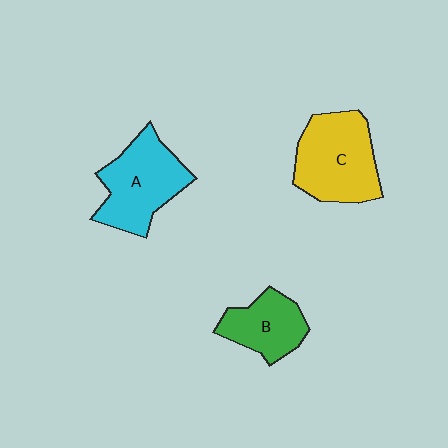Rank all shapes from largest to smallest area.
From largest to smallest: C (yellow), A (cyan), B (green).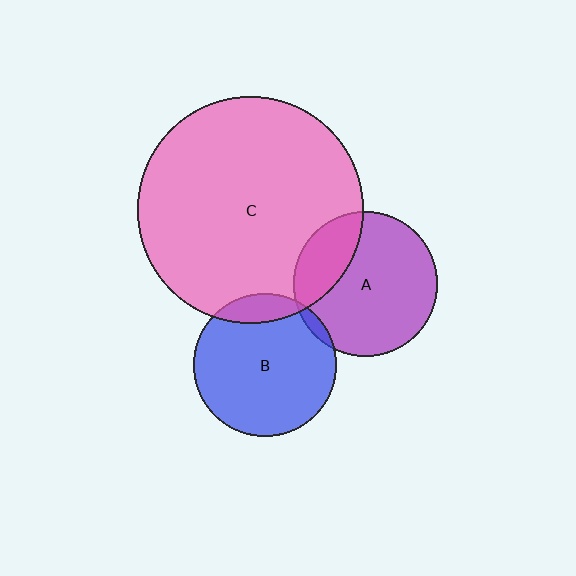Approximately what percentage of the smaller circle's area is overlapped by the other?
Approximately 5%.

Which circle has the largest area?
Circle C (pink).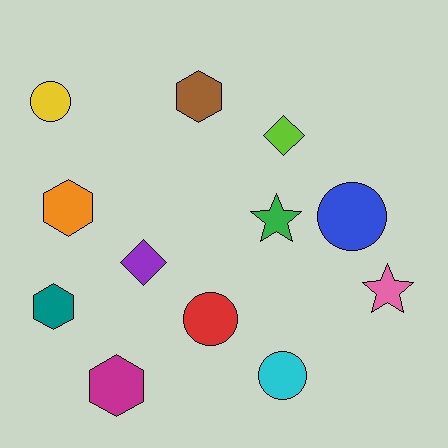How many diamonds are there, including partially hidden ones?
There are 2 diamonds.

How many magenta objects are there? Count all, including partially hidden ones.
There is 1 magenta object.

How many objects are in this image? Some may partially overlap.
There are 12 objects.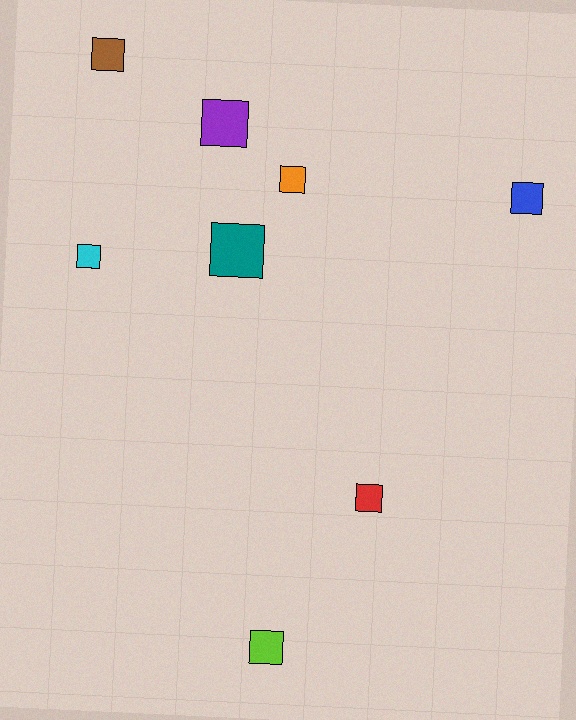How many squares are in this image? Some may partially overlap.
There are 8 squares.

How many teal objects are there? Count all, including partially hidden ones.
There is 1 teal object.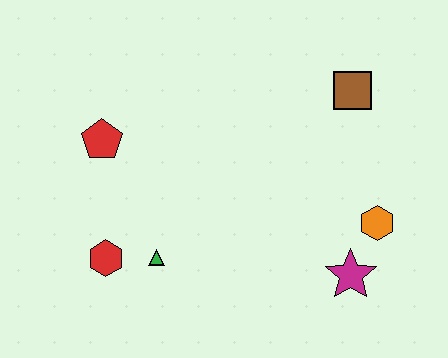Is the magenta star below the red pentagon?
Yes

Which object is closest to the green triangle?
The red hexagon is closest to the green triangle.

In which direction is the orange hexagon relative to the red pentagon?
The orange hexagon is to the right of the red pentagon.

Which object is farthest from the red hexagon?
The brown square is farthest from the red hexagon.